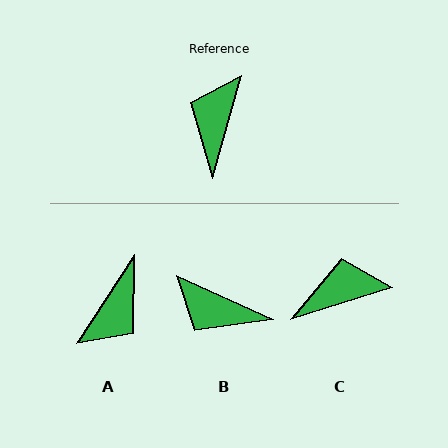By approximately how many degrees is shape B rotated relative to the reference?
Approximately 81 degrees counter-clockwise.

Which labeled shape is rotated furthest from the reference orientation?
A, about 163 degrees away.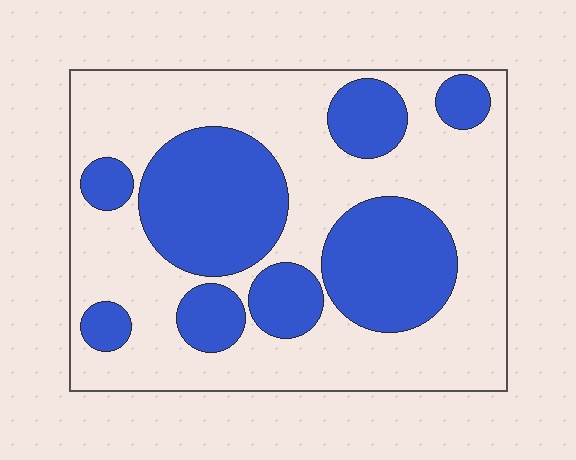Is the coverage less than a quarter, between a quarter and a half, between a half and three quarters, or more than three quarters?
Between a quarter and a half.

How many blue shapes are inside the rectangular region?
8.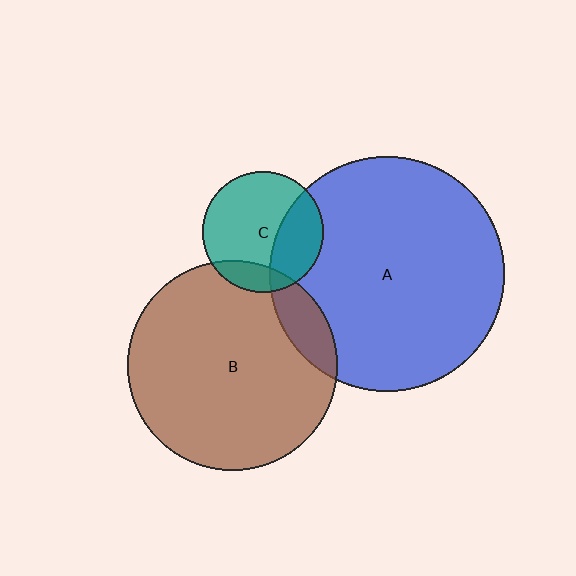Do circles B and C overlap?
Yes.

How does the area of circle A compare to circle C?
Approximately 3.8 times.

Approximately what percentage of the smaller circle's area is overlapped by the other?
Approximately 15%.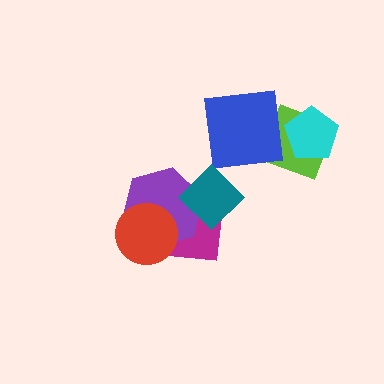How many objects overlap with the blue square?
2 objects overlap with the blue square.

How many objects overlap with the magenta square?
3 objects overlap with the magenta square.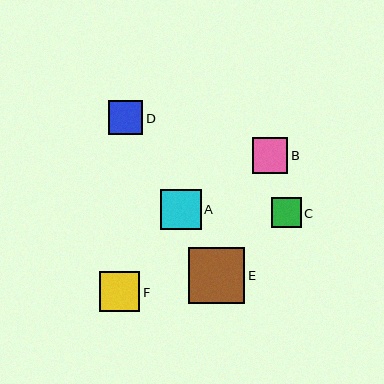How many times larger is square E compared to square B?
Square E is approximately 1.6 times the size of square B.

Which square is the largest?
Square E is the largest with a size of approximately 56 pixels.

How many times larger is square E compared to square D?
Square E is approximately 1.6 times the size of square D.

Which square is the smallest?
Square C is the smallest with a size of approximately 30 pixels.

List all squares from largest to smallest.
From largest to smallest: E, F, A, B, D, C.